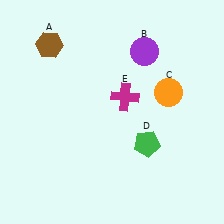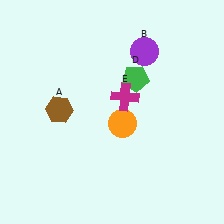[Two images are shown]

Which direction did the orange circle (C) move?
The orange circle (C) moved left.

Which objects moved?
The objects that moved are: the brown hexagon (A), the orange circle (C), the green pentagon (D).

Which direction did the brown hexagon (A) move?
The brown hexagon (A) moved down.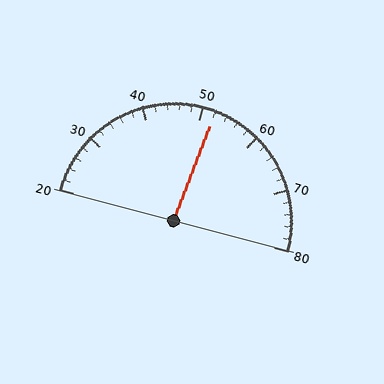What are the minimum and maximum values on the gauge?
The gauge ranges from 20 to 80.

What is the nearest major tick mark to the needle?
The nearest major tick mark is 50.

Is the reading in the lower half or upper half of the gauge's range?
The reading is in the upper half of the range (20 to 80).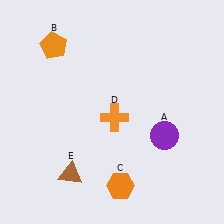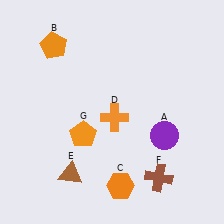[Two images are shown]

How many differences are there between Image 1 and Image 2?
There are 2 differences between the two images.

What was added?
A brown cross (F), an orange pentagon (G) were added in Image 2.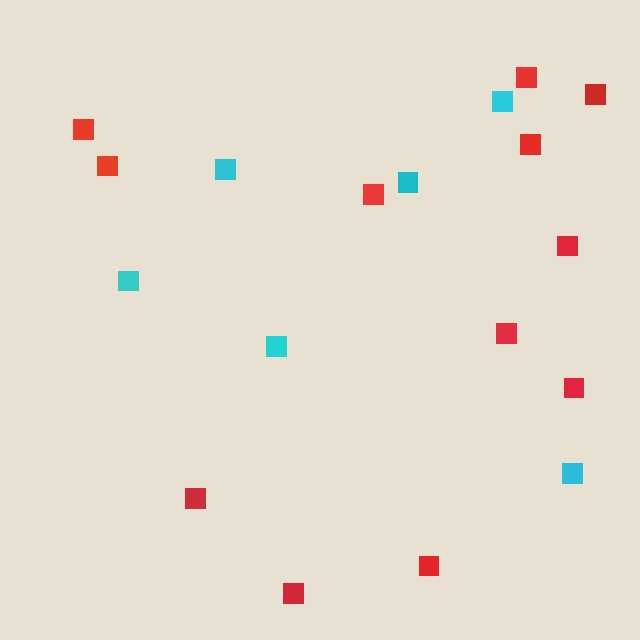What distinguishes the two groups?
There are 2 groups: one group of red squares (12) and one group of cyan squares (6).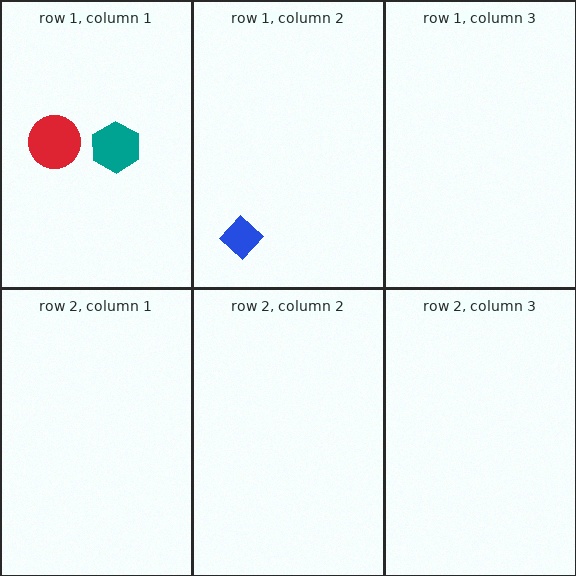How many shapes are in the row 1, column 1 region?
2.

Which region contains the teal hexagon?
The row 1, column 1 region.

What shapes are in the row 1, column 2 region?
The blue diamond.